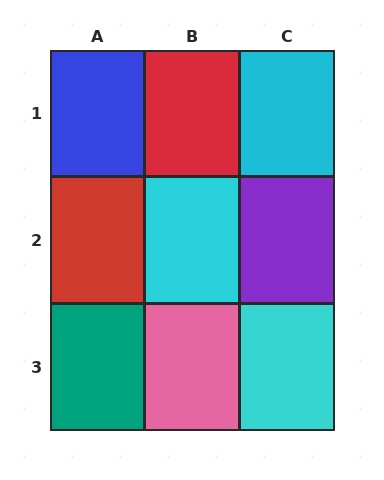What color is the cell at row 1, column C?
Cyan.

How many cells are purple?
1 cell is purple.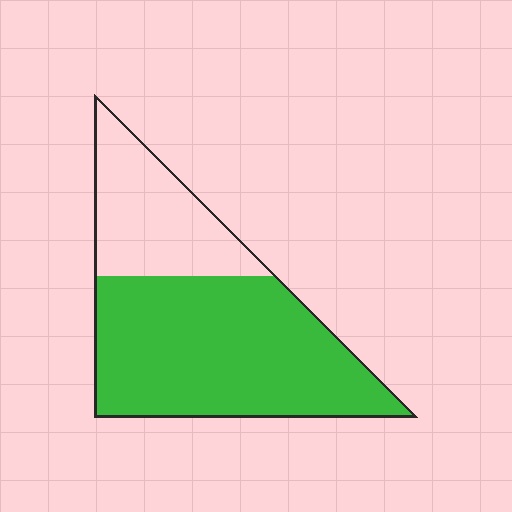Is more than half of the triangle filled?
Yes.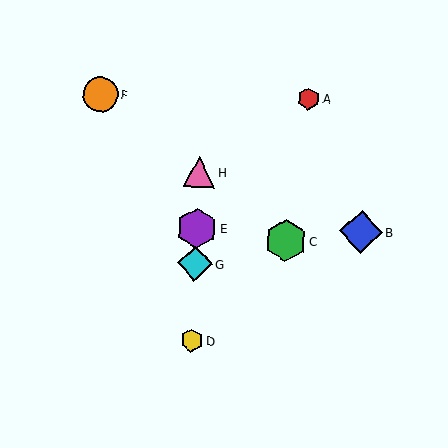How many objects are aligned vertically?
4 objects (D, E, G, H) are aligned vertically.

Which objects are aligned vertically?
Objects D, E, G, H are aligned vertically.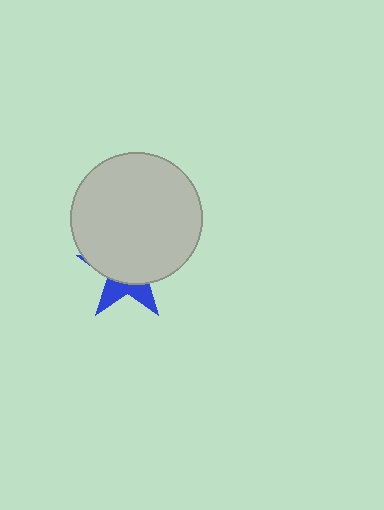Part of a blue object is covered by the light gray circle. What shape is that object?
It is a star.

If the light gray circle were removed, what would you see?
You would see the complete blue star.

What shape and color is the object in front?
The object in front is a light gray circle.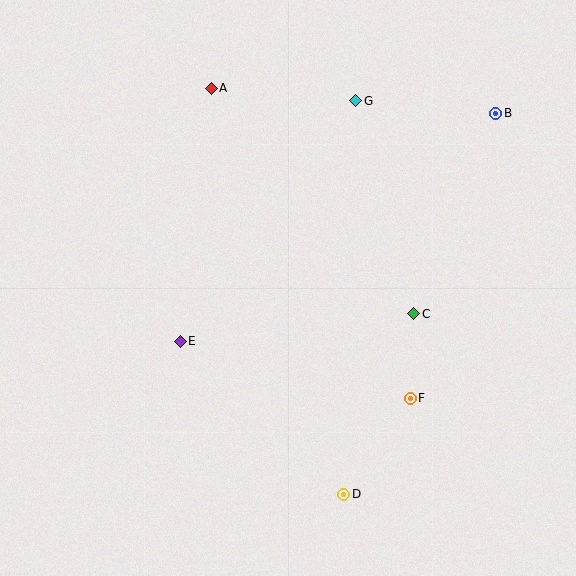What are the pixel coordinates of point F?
Point F is at (410, 398).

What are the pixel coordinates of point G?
Point G is at (356, 101).